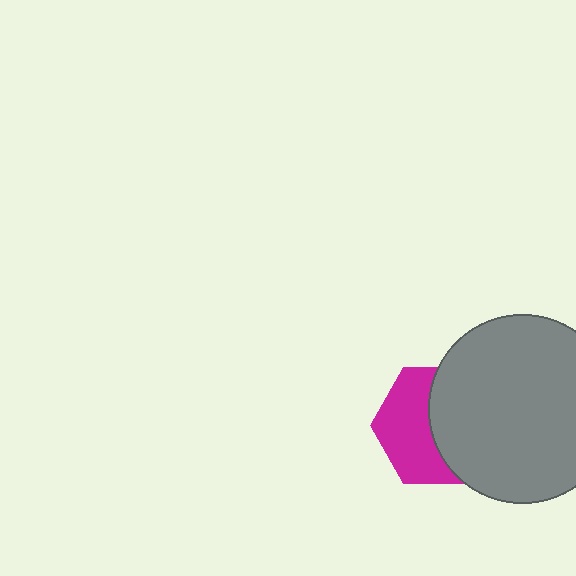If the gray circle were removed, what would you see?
You would see the complete magenta hexagon.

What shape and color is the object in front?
The object in front is a gray circle.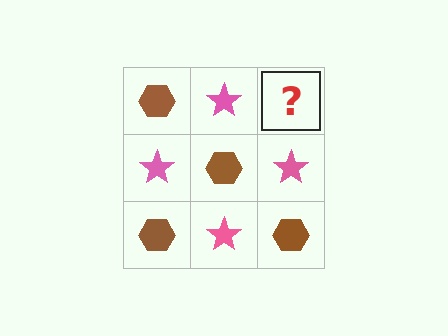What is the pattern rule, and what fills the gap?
The rule is that it alternates brown hexagon and pink star in a checkerboard pattern. The gap should be filled with a brown hexagon.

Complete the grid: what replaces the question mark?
The question mark should be replaced with a brown hexagon.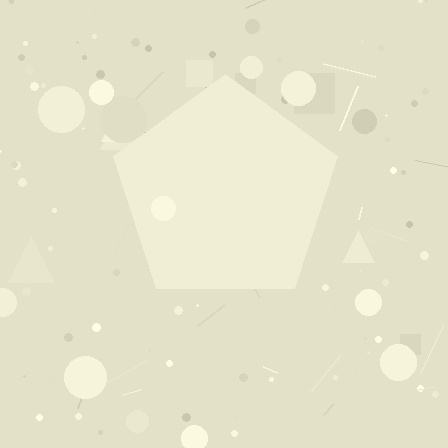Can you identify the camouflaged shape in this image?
The camouflaged shape is a pentagon.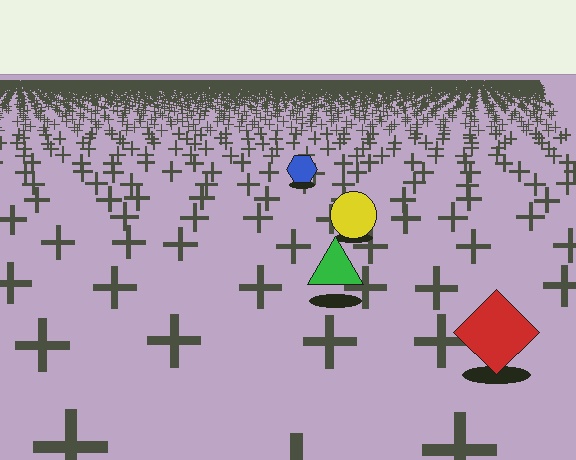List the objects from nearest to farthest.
From nearest to farthest: the red diamond, the green triangle, the yellow circle, the blue hexagon.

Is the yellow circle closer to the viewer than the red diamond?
No. The red diamond is closer — you can tell from the texture gradient: the ground texture is coarser near it.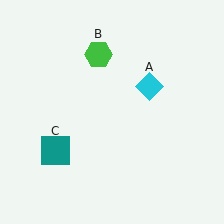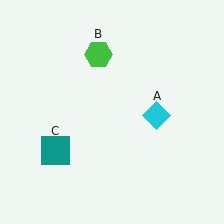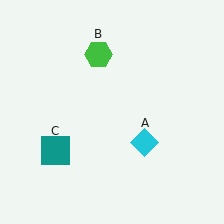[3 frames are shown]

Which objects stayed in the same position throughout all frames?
Green hexagon (object B) and teal square (object C) remained stationary.